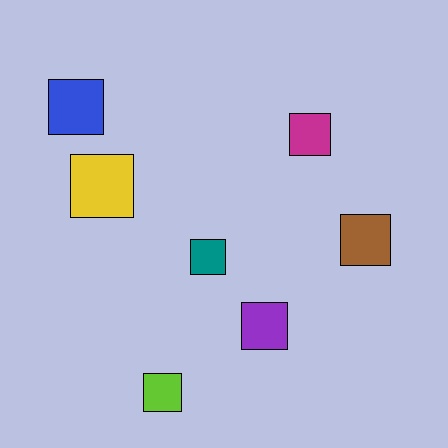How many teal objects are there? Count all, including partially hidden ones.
There is 1 teal object.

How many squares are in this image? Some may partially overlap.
There are 7 squares.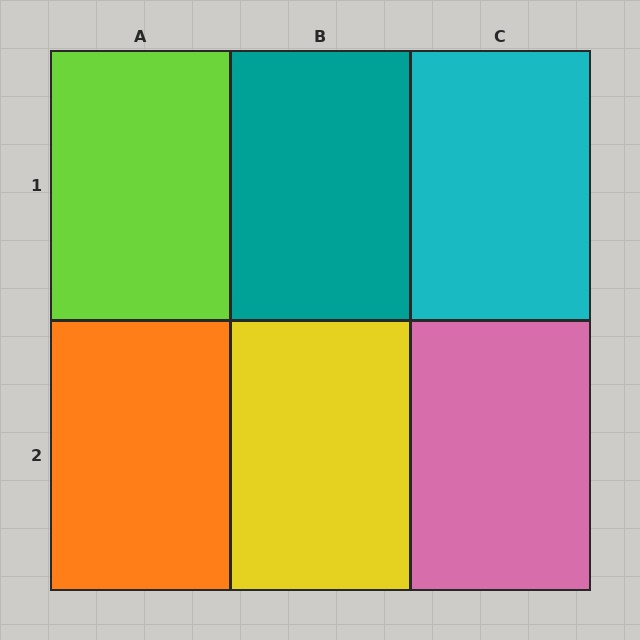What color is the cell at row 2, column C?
Pink.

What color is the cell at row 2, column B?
Yellow.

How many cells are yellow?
1 cell is yellow.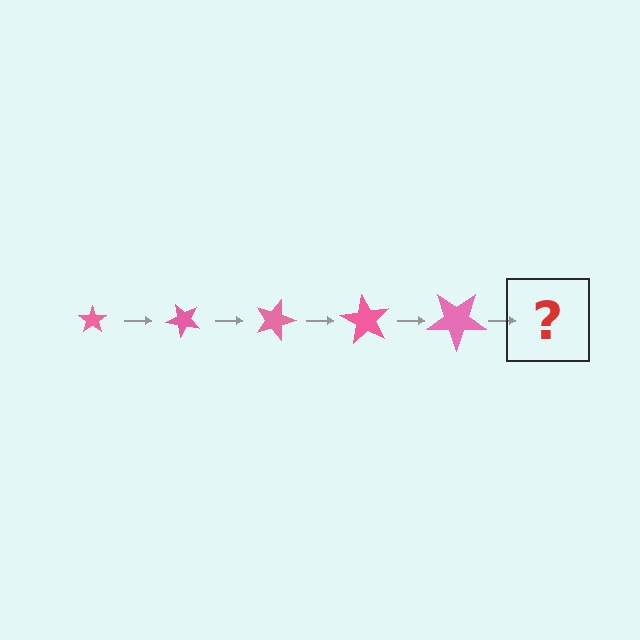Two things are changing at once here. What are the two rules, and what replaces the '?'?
The two rules are that the star grows larger each step and it rotates 45 degrees each step. The '?' should be a star, larger than the previous one and rotated 225 degrees from the start.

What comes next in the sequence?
The next element should be a star, larger than the previous one and rotated 225 degrees from the start.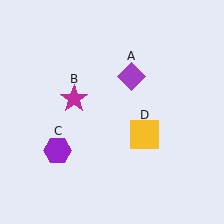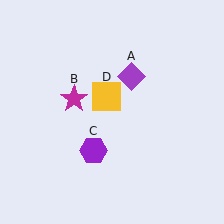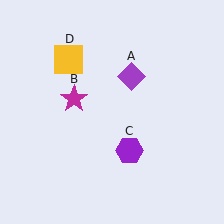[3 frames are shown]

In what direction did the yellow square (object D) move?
The yellow square (object D) moved up and to the left.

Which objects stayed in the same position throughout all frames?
Purple diamond (object A) and magenta star (object B) remained stationary.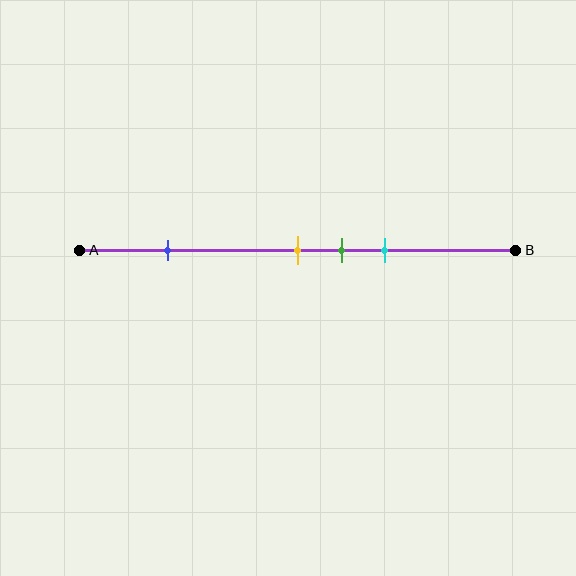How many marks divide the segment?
There are 4 marks dividing the segment.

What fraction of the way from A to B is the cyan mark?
The cyan mark is approximately 70% (0.7) of the way from A to B.